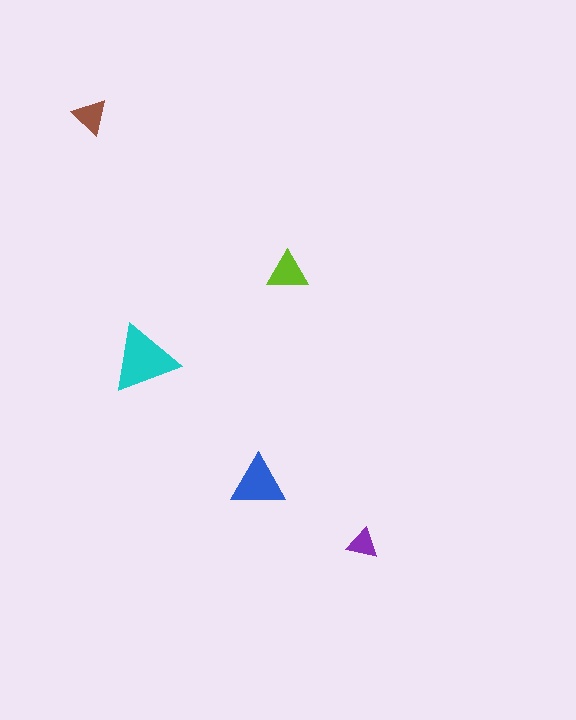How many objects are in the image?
There are 5 objects in the image.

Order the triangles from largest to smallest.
the cyan one, the blue one, the lime one, the brown one, the purple one.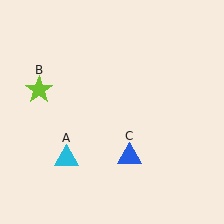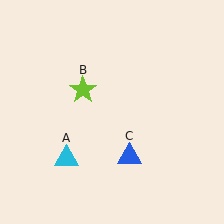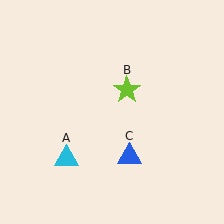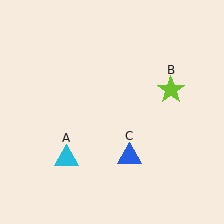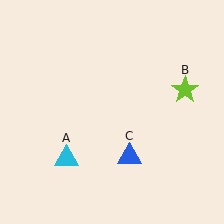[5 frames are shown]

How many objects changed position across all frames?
1 object changed position: lime star (object B).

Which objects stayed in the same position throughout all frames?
Cyan triangle (object A) and blue triangle (object C) remained stationary.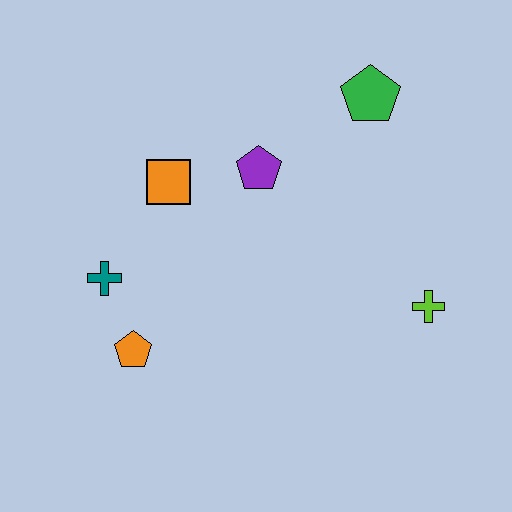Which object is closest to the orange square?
The purple pentagon is closest to the orange square.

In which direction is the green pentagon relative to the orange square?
The green pentagon is to the right of the orange square.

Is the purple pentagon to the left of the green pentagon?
Yes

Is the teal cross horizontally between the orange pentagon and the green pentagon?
No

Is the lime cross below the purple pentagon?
Yes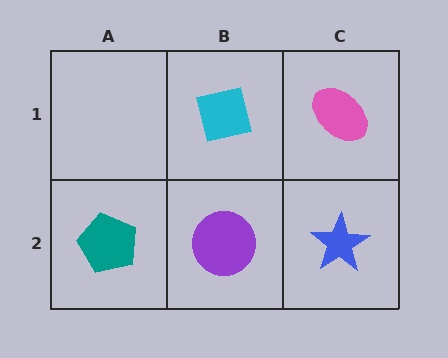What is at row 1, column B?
A cyan square.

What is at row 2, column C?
A blue star.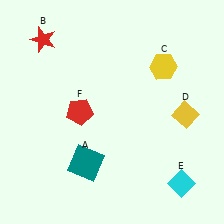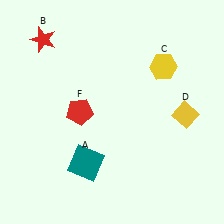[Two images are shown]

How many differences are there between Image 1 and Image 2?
There is 1 difference between the two images.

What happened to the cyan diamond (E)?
The cyan diamond (E) was removed in Image 2. It was in the bottom-right area of Image 1.